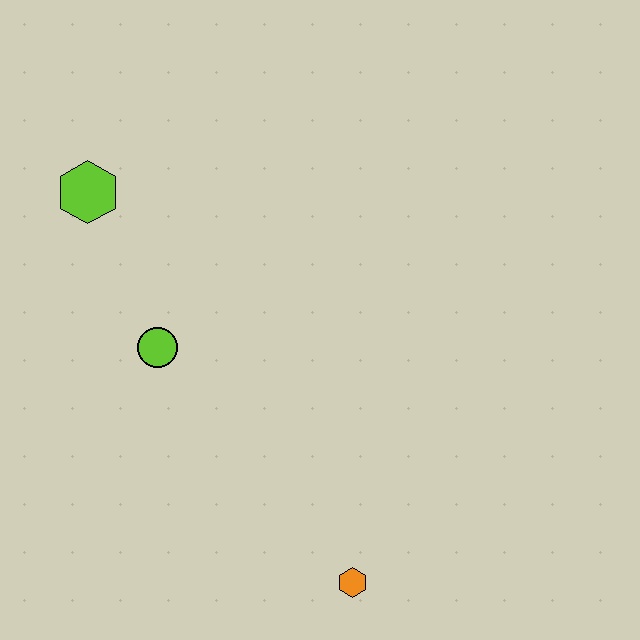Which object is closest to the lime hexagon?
The lime circle is closest to the lime hexagon.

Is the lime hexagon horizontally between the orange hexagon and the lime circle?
No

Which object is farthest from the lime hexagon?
The orange hexagon is farthest from the lime hexagon.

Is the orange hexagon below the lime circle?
Yes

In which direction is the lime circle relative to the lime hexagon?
The lime circle is below the lime hexagon.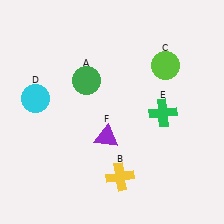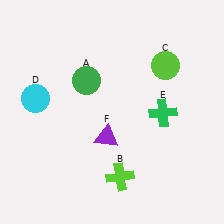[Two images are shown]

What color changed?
The cross (B) changed from yellow in Image 1 to lime in Image 2.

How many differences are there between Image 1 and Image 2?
There is 1 difference between the two images.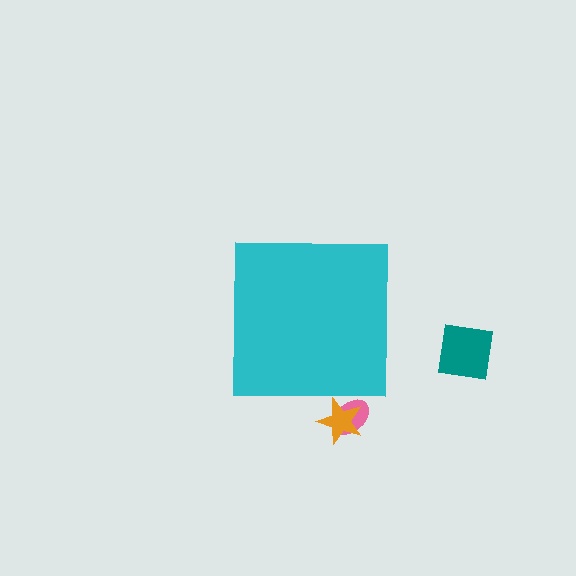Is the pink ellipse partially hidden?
Yes, the pink ellipse is partially hidden behind the cyan square.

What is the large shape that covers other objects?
A cyan square.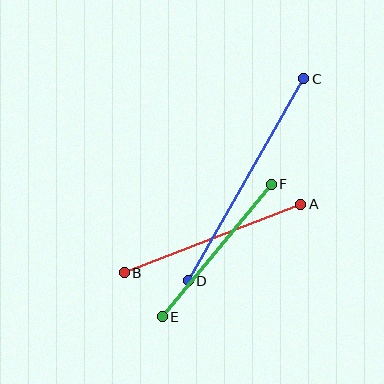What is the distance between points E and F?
The distance is approximately 172 pixels.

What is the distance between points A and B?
The distance is approximately 190 pixels.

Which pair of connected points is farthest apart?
Points C and D are farthest apart.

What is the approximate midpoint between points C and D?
The midpoint is at approximately (246, 180) pixels.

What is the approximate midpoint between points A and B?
The midpoint is at approximately (212, 238) pixels.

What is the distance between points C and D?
The distance is approximately 233 pixels.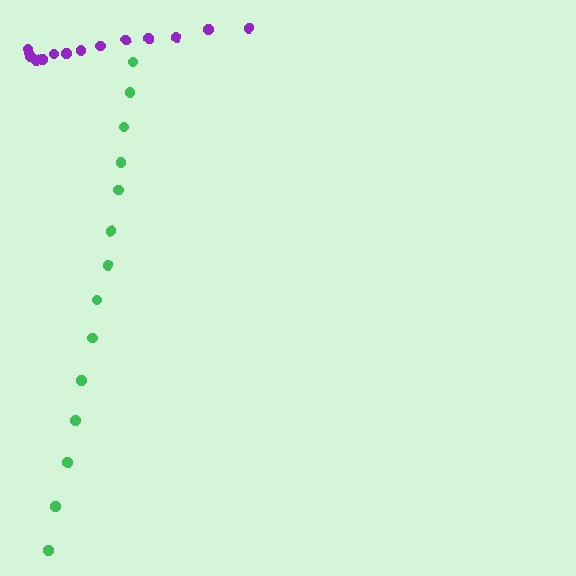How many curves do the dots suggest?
There are 2 distinct paths.